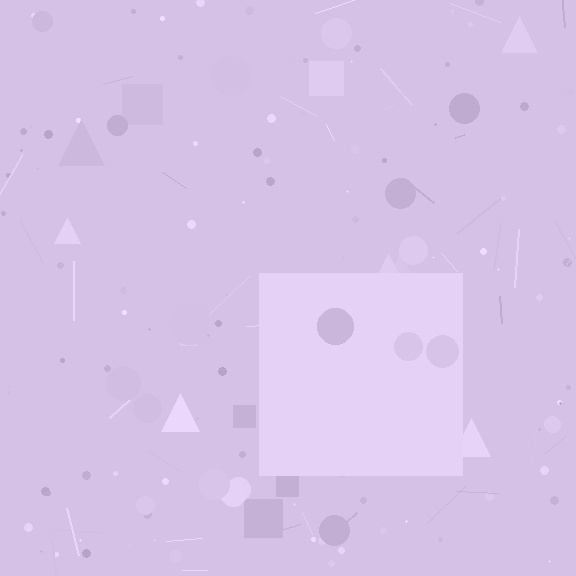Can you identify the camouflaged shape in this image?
The camouflaged shape is a square.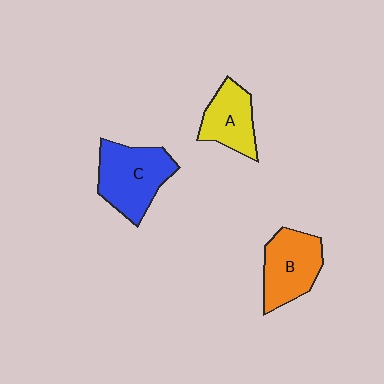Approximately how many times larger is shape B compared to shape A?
Approximately 1.2 times.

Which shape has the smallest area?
Shape A (yellow).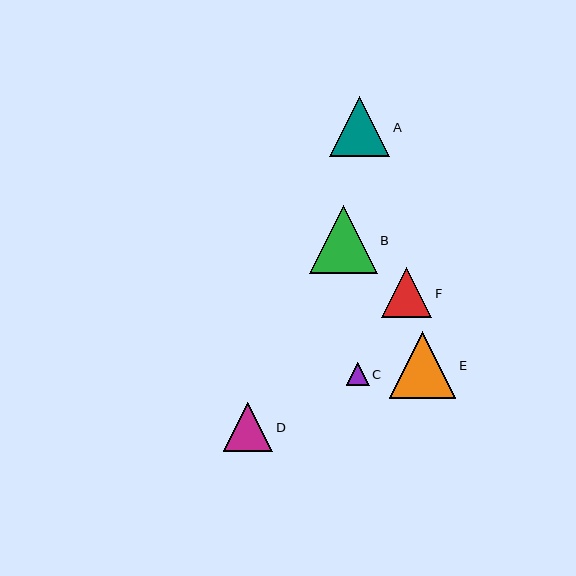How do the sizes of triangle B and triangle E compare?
Triangle B and triangle E are approximately the same size.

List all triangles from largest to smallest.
From largest to smallest: B, E, A, F, D, C.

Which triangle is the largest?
Triangle B is the largest with a size of approximately 68 pixels.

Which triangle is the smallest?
Triangle C is the smallest with a size of approximately 23 pixels.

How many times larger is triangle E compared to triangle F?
Triangle E is approximately 1.3 times the size of triangle F.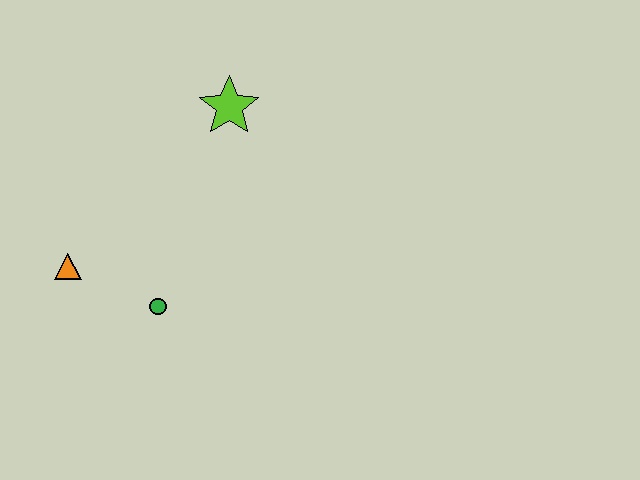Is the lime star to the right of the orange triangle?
Yes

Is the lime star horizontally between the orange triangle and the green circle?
No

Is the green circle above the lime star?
No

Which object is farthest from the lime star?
The orange triangle is farthest from the lime star.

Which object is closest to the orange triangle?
The green circle is closest to the orange triangle.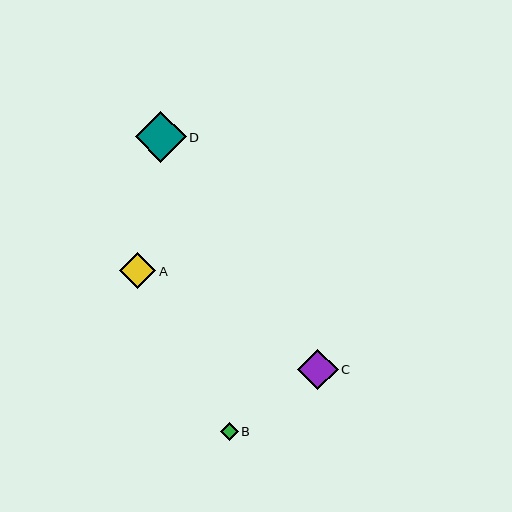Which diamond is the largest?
Diamond D is the largest with a size of approximately 51 pixels.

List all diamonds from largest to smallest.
From largest to smallest: D, C, A, B.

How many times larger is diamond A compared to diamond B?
Diamond A is approximately 2.1 times the size of diamond B.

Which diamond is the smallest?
Diamond B is the smallest with a size of approximately 17 pixels.